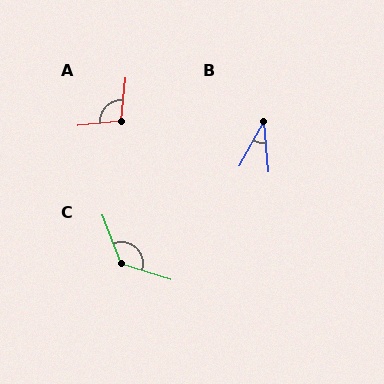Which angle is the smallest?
B, at approximately 34 degrees.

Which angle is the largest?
C, at approximately 128 degrees.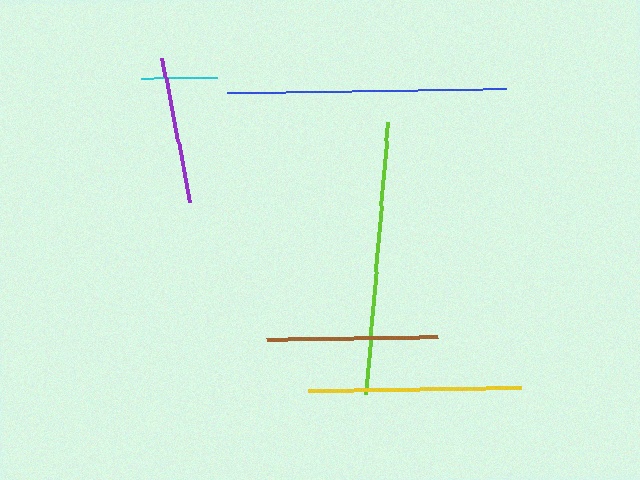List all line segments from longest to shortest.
From longest to shortest: blue, lime, yellow, brown, purple, cyan.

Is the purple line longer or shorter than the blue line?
The blue line is longer than the purple line.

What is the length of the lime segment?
The lime segment is approximately 273 pixels long.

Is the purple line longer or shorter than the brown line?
The brown line is longer than the purple line.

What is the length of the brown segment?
The brown segment is approximately 170 pixels long.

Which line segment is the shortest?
The cyan line is the shortest at approximately 76 pixels.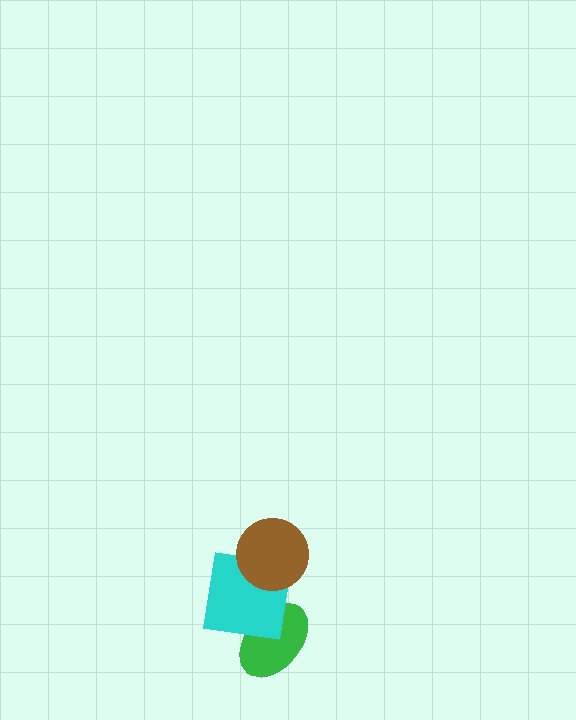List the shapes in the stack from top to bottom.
From top to bottom: the brown circle, the cyan square, the green ellipse.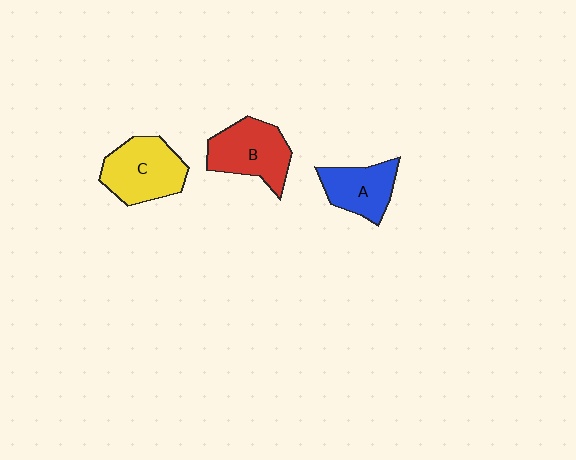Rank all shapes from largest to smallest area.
From largest to smallest: C (yellow), B (red), A (blue).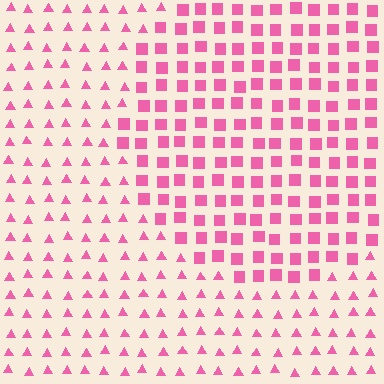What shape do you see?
I see a circle.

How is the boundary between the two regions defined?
The boundary is defined by a change in element shape: squares inside vs. triangles outside. All elements share the same color and spacing.